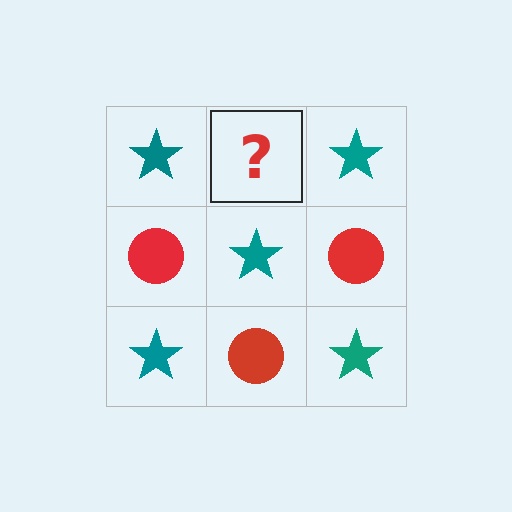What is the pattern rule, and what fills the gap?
The rule is that it alternates teal star and red circle in a checkerboard pattern. The gap should be filled with a red circle.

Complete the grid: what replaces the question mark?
The question mark should be replaced with a red circle.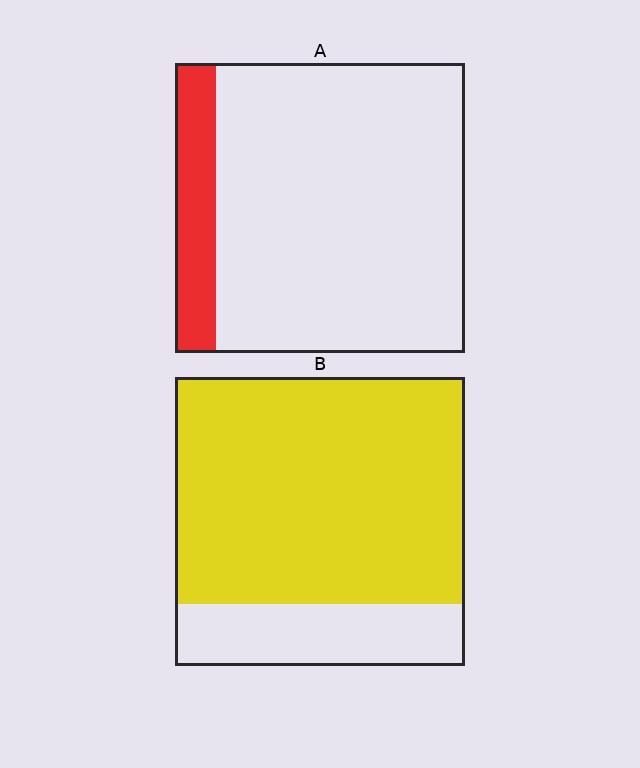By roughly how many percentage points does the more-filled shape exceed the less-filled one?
By roughly 65 percentage points (B over A).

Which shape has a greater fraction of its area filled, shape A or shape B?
Shape B.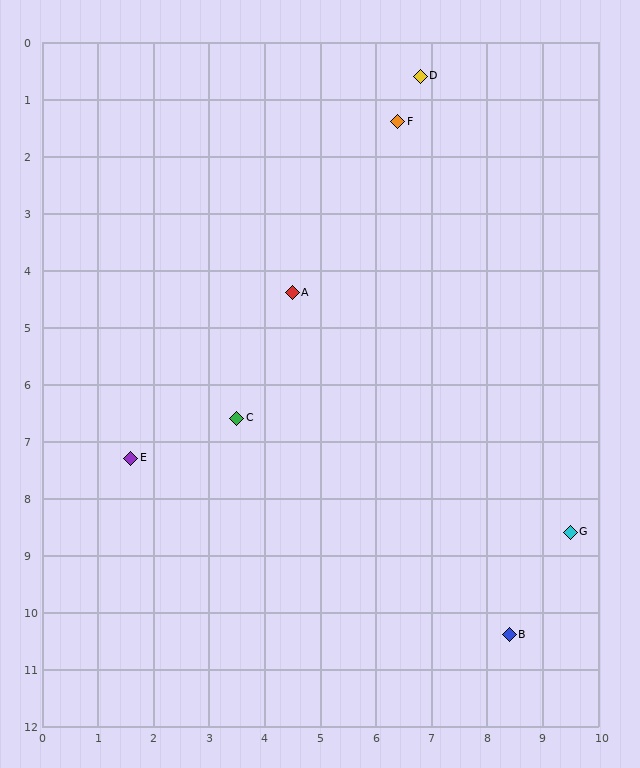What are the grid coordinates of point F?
Point F is at approximately (6.4, 1.4).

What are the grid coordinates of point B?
Point B is at approximately (8.4, 10.4).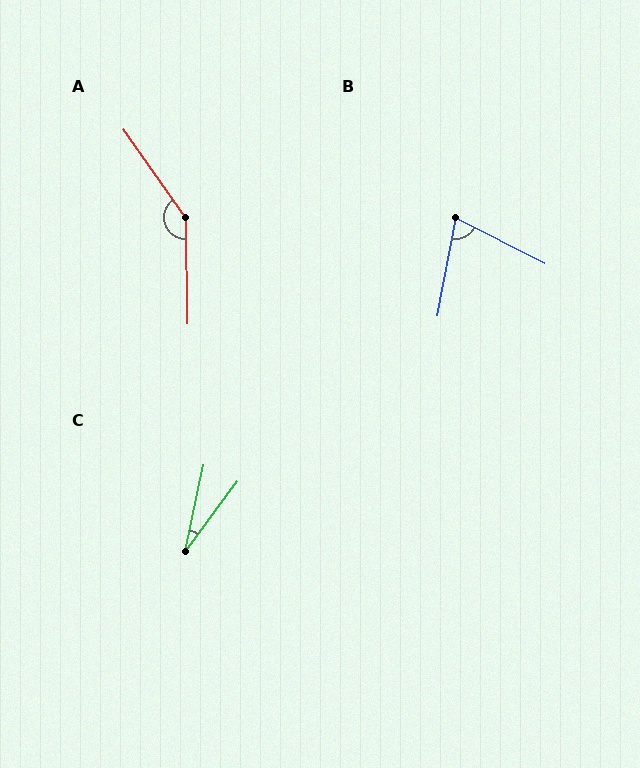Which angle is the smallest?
C, at approximately 25 degrees.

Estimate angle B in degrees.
Approximately 74 degrees.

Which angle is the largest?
A, at approximately 146 degrees.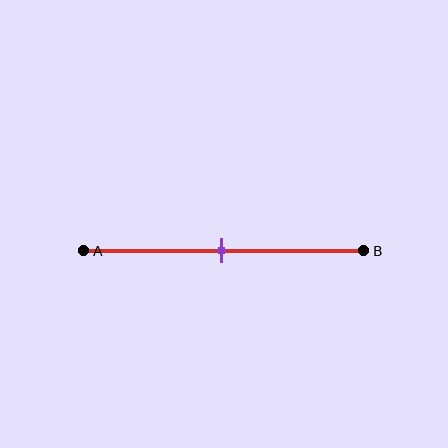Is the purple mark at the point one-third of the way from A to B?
No, the mark is at about 50% from A, not at the 33% one-third point.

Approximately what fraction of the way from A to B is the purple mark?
The purple mark is approximately 50% of the way from A to B.